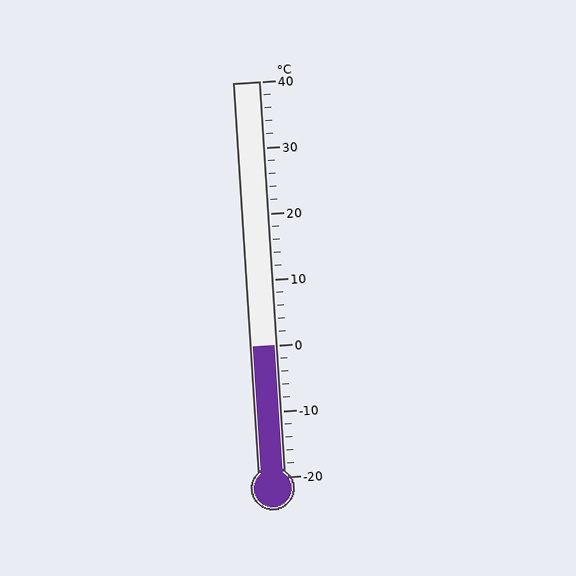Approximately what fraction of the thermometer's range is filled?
The thermometer is filled to approximately 35% of its range.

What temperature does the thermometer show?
The thermometer shows approximately 0°C.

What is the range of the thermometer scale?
The thermometer scale ranges from -20°C to 40°C.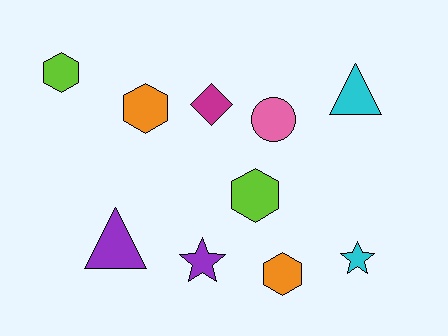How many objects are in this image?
There are 10 objects.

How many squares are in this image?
There are no squares.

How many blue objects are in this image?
There are no blue objects.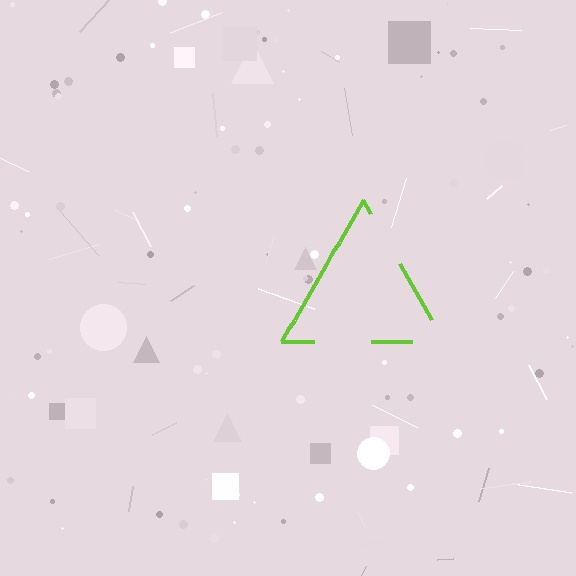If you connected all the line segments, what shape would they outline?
They would outline a triangle.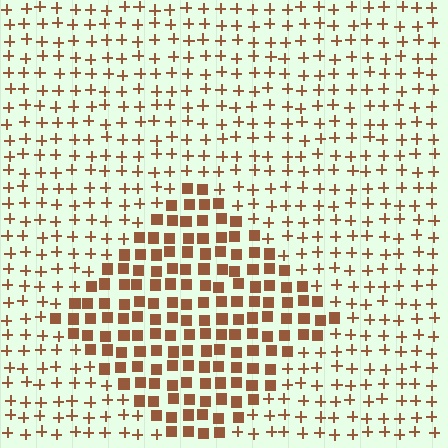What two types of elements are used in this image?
The image uses squares inside the diamond region and plus signs outside it.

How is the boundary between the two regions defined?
The boundary is defined by a change in element shape: squares inside vs. plus signs outside. All elements share the same color and spacing.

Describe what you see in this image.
The image is filled with small brown elements arranged in a uniform grid. A diamond-shaped region contains squares, while the surrounding area contains plus signs. The boundary is defined purely by the change in element shape.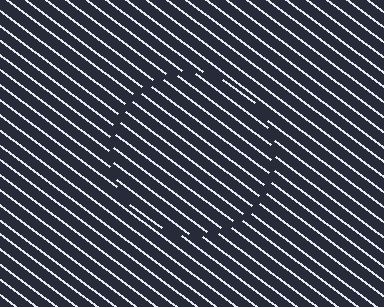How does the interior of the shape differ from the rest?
The interior of the shape contains the same grating, shifted by half a period — the contour is defined by the phase discontinuity where line-ends from the inner and outer gratings abut.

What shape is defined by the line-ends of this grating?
An illusory circle. The interior of the shape contains the same grating, shifted by half a period — the contour is defined by the phase discontinuity where line-ends from the inner and outer gratings abut.